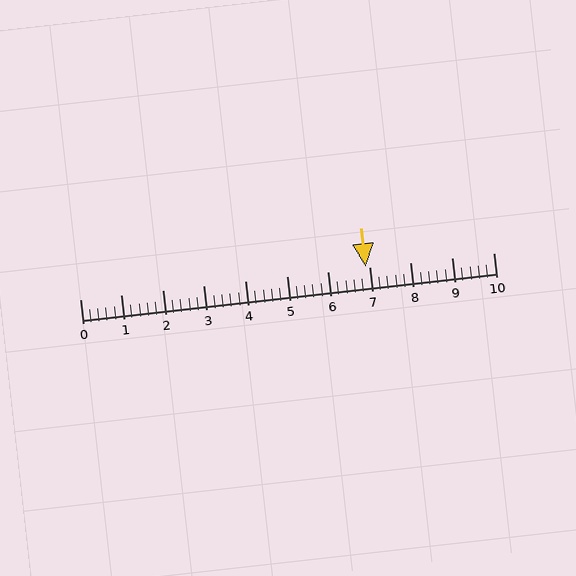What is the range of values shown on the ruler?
The ruler shows values from 0 to 10.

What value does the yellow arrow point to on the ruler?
The yellow arrow points to approximately 6.9.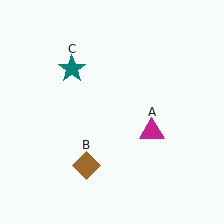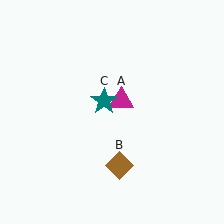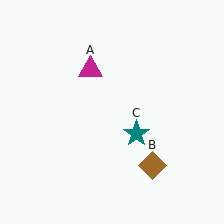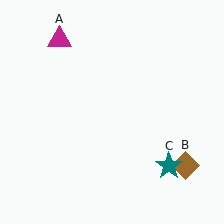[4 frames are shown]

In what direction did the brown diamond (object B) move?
The brown diamond (object B) moved right.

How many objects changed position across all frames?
3 objects changed position: magenta triangle (object A), brown diamond (object B), teal star (object C).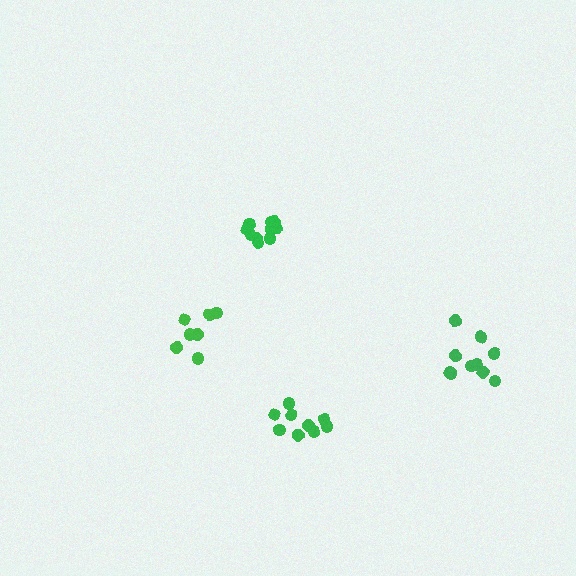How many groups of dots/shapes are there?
There are 4 groups.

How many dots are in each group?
Group 1: 7 dots, Group 2: 9 dots, Group 3: 10 dots, Group 4: 11 dots (37 total).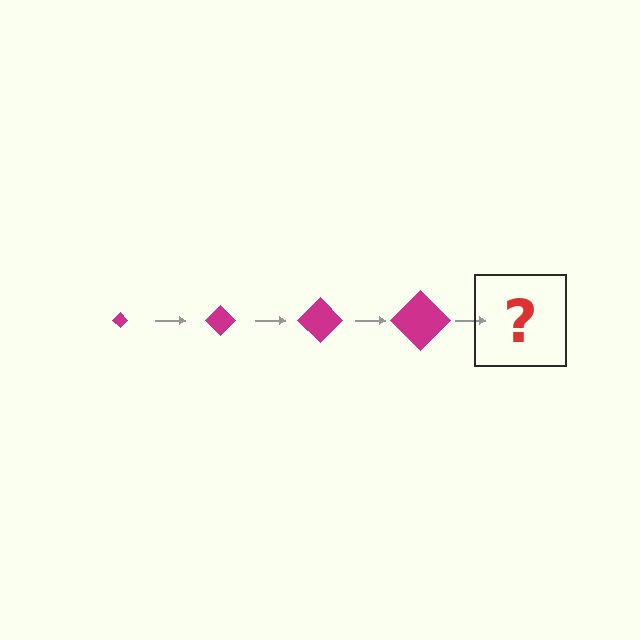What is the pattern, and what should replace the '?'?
The pattern is that the diamond gets progressively larger each step. The '?' should be a magenta diamond, larger than the previous one.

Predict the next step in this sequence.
The next step is a magenta diamond, larger than the previous one.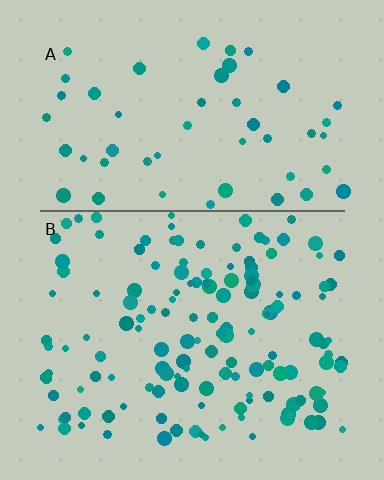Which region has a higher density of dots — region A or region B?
B (the bottom).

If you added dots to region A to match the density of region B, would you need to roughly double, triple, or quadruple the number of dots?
Approximately triple.